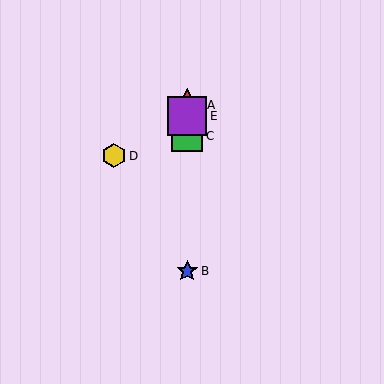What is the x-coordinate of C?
Object C is at x≈187.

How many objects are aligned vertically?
4 objects (A, B, C, E) are aligned vertically.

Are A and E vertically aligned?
Yes, both are at x≈187.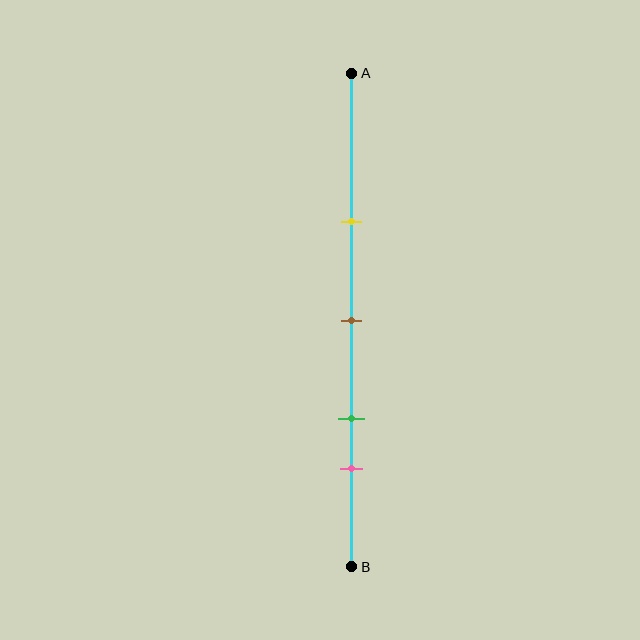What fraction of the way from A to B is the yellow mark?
The yellow mark is approximately 30% (0.3) of the way from A to B.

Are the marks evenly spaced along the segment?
No, the marks are not evenly spaced.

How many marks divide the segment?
There are 4 marks dividing the segment.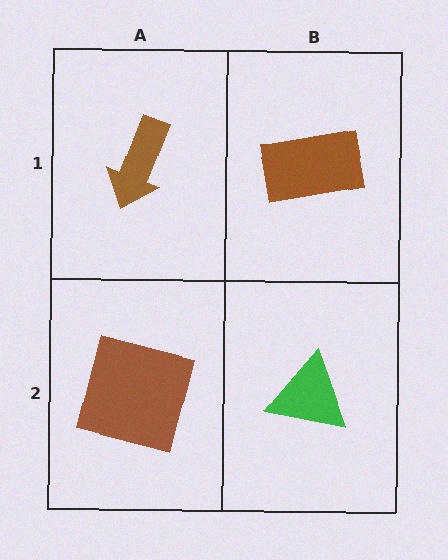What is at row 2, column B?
A green triangle.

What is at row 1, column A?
A brown arrow.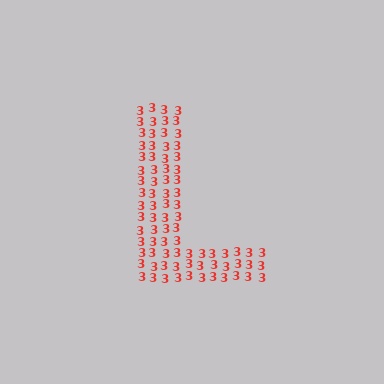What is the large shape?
The large shape is the letter L.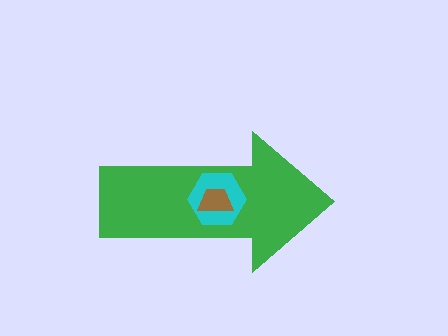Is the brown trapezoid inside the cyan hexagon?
Yes.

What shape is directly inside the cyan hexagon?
The brown trapezoid.